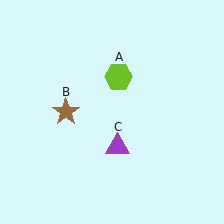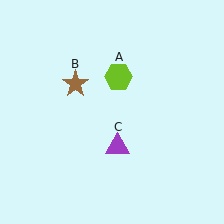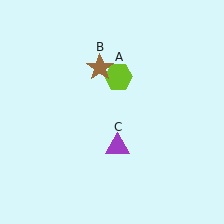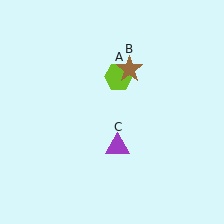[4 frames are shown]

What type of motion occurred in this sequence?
The brown star (object B) rotated clockwise around the center of the scene.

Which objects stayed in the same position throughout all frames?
Lime hexagon (object A) and purple triangle (object C) remained stationary.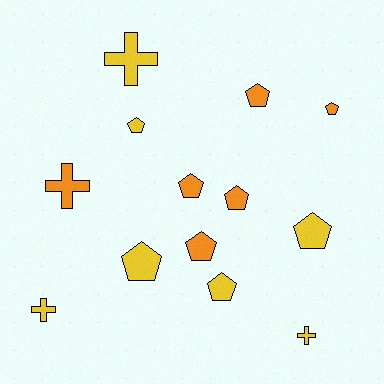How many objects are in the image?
There are 13 objects.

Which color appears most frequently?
Yellow, with 7 objects.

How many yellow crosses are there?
There are 3 yellow crosses.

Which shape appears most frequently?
Pentagon, with 9 objects.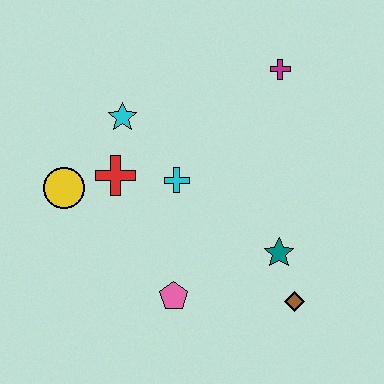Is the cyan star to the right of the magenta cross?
No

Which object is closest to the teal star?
The brown diamond is closest to the teal star.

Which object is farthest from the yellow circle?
The brown diamond is farthest from the yellow circle.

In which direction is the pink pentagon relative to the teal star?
The pink pentagon is to the left of the teal star.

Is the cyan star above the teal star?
Yes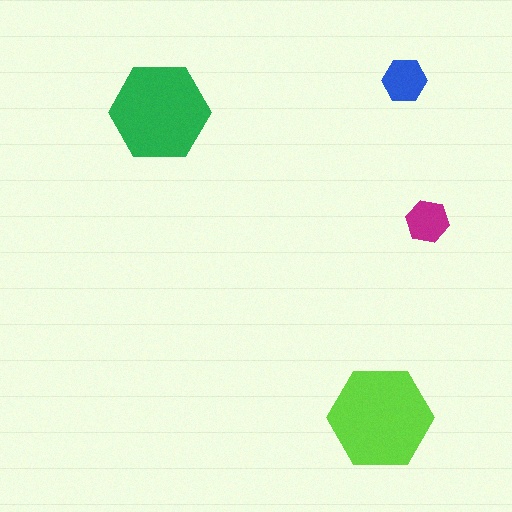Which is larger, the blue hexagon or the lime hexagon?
The lime one.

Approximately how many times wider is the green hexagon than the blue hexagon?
About 2 times wider.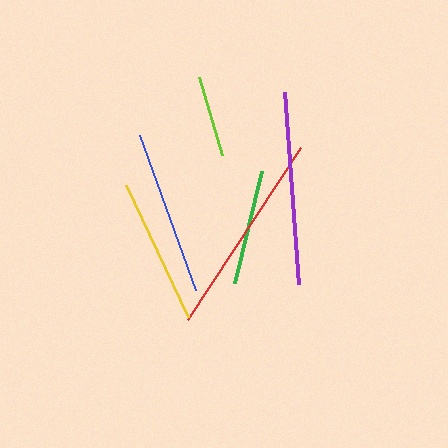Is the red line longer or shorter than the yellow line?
The red line is longer than the yellow line.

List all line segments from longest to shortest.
From longest to shortest: red, purple, blue, yellow, green, lime.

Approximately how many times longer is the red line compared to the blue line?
The red line is approximately 1.3 times the length of the blue line.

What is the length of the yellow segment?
The yellow segment is approximately 147 pixels long.